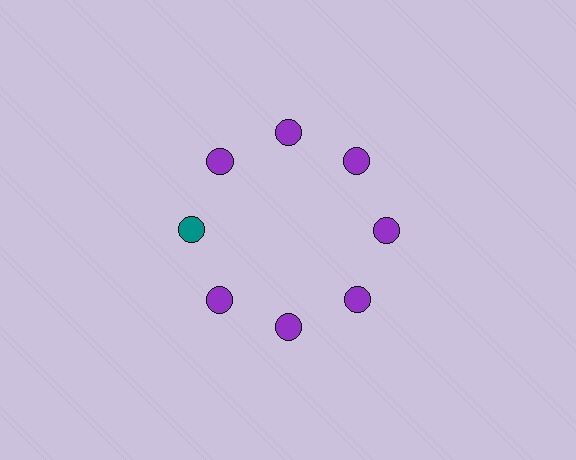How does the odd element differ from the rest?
It has a different color: teal instead of purple.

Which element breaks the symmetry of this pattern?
The teal circle at roughly the 9 o'clock position breaks the symmetry. All other shapes are purple circles.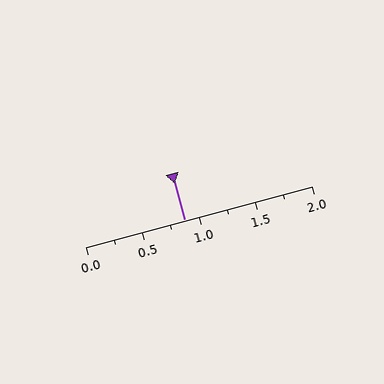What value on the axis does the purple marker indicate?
The marker indicates approximately 0.88.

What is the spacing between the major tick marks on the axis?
The major ticks are spaced 0.5 apart.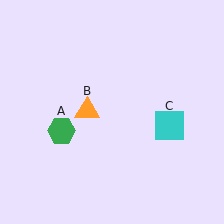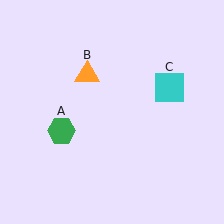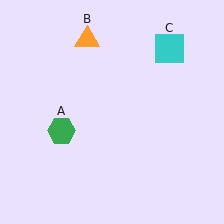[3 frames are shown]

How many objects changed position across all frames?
2 objects changed position: orange triangle (object B), cyan square (object C).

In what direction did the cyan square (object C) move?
The cyan square (object C) moved up.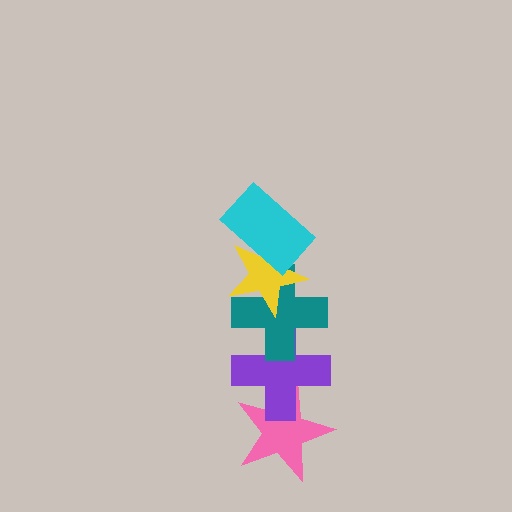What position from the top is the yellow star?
The yellow star is 2nd from the top.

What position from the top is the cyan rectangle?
The cyan rectangle is 1st from the top.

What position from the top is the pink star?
The pink star is 5th from the top.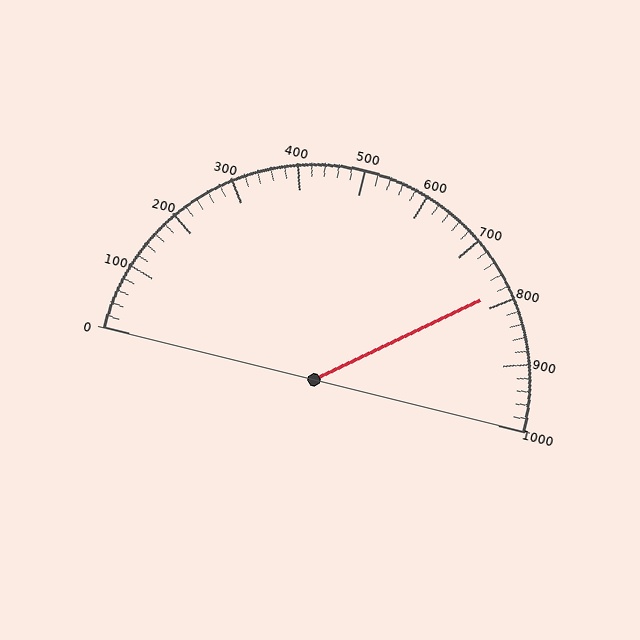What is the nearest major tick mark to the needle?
The nearest major tick mark is 800.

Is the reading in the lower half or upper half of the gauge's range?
The reading is in the upper half of the range (0 to 1000).